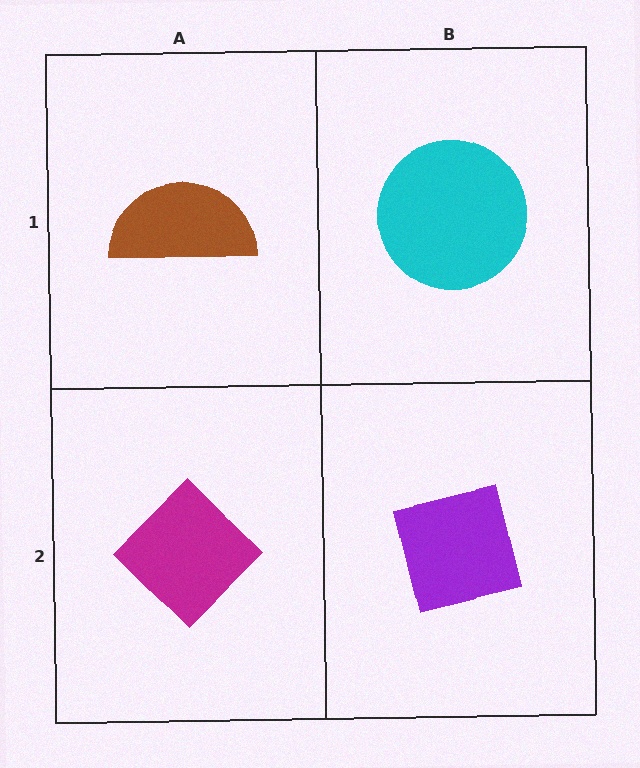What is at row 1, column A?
A brown semicircle.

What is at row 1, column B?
A cyan circle.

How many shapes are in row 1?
2 shapes.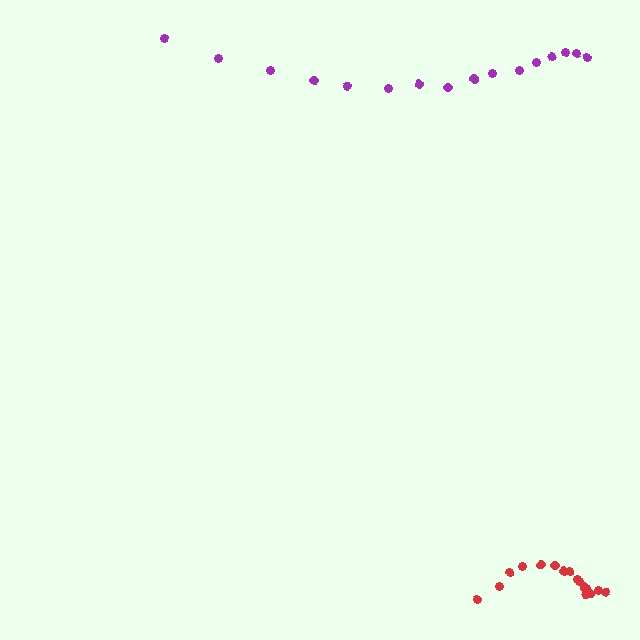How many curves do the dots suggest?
There are 2 distinct paths.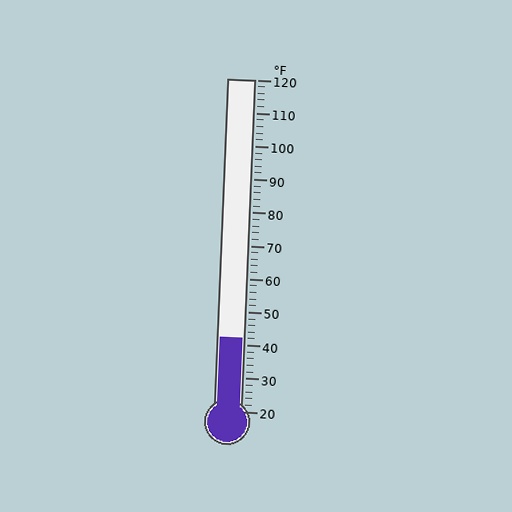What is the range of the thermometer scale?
The thermometer scale ranges from 20°F to 120°F.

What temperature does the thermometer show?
The thermometer shows approximately 42°F.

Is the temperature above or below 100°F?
The temperature is below 100°F.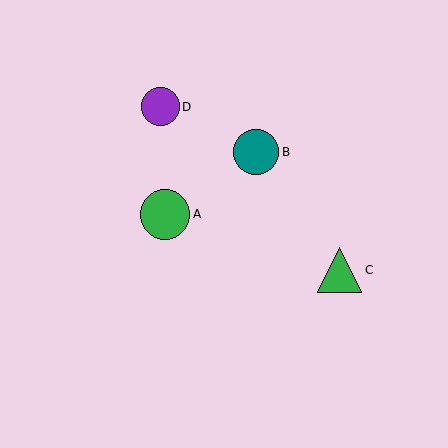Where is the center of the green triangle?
The center of the green triangle is at (340, 270).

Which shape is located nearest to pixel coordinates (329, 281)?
The green triangle (labeled C) at (340, 270) is nearest to that location.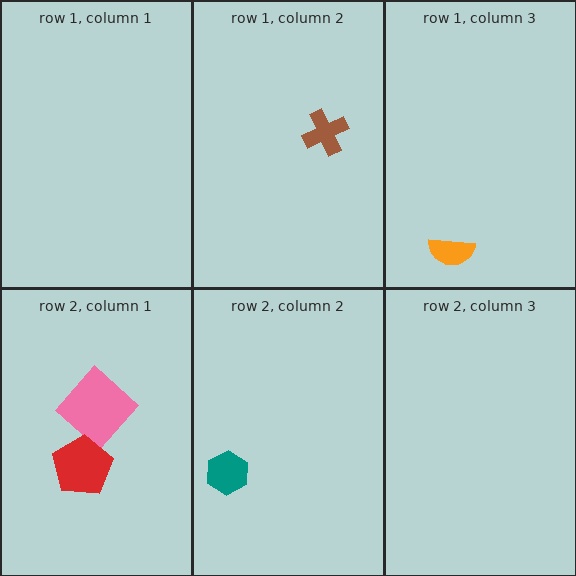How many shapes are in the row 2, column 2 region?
1.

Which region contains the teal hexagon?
The row 2, column 2 region.